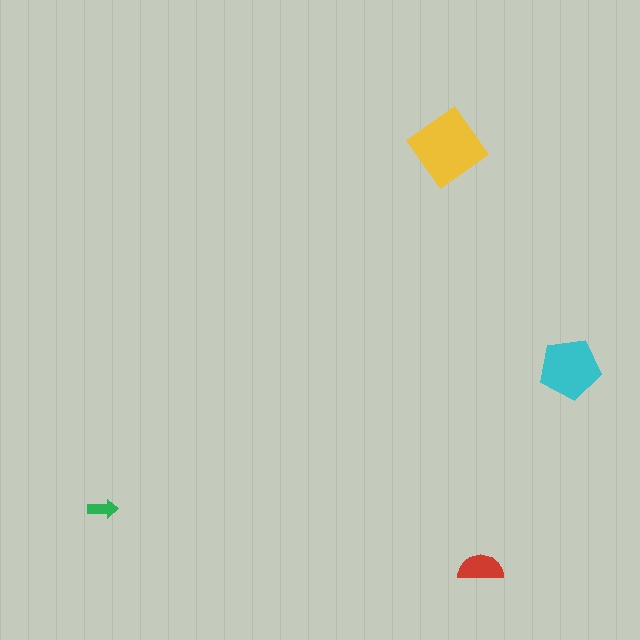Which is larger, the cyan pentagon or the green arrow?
The cyan pentagon.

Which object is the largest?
The yellow diamond.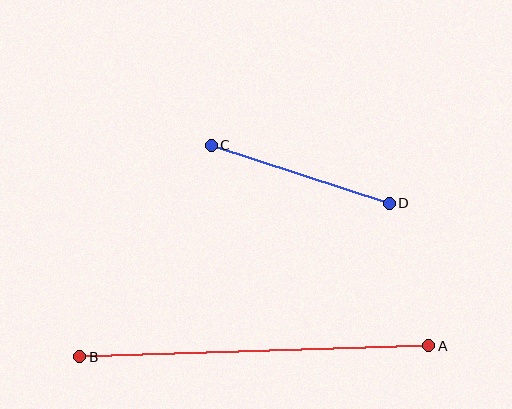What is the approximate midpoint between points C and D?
The midpoint is at approximately (300, 174) pixels.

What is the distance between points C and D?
The distance is approximately 187 pixels.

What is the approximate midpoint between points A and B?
The midpoint is at approximately (254, 351) pixels.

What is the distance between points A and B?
The distance is approximately 349 pixels.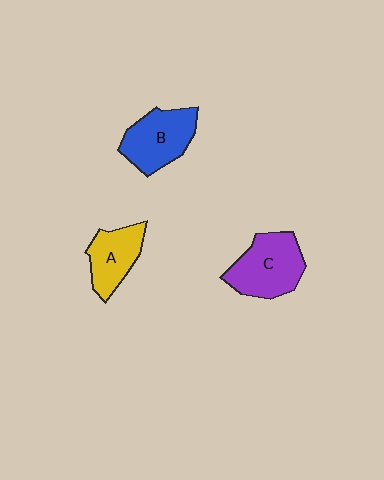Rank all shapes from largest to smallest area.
From largest to smallest: C (purple), B (blue), A (yellow).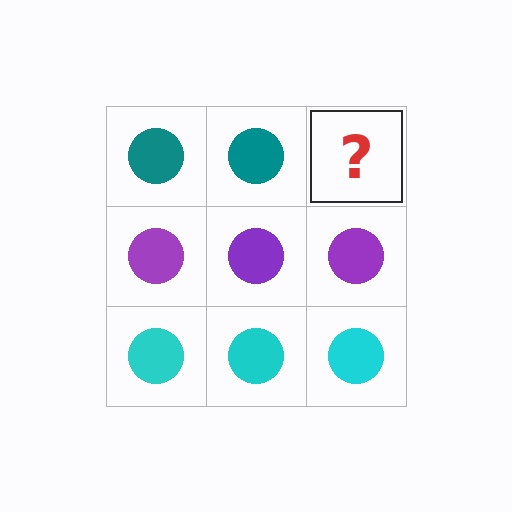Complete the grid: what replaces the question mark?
The question mark should be replaced with a teal circle.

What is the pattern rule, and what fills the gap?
The rule is that each row has a consistent color. The gap should be filled with a teal circle.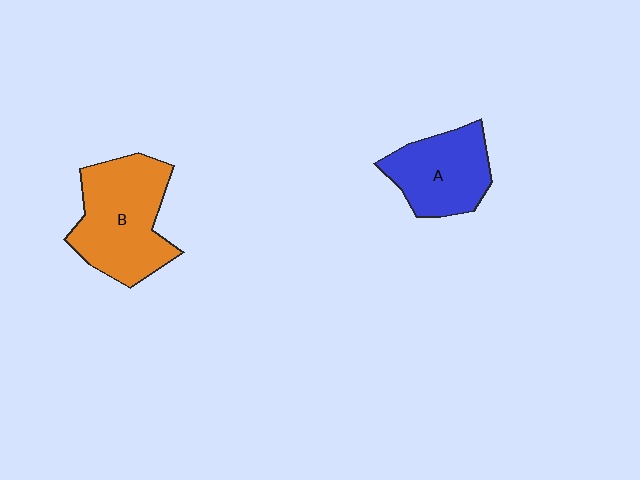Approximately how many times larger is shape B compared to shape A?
Approximately 1.4 times.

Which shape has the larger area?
Shape B (orange).